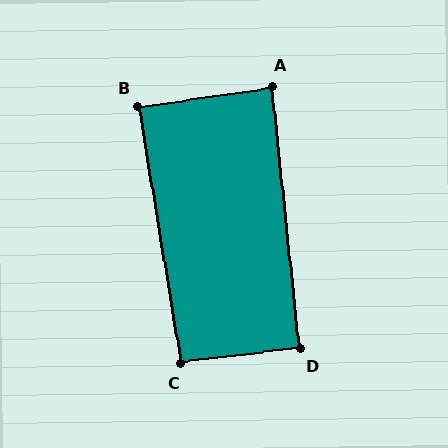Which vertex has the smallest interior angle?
A, at approximately 88 degrees.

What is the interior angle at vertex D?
Approximately 91 degrees (approximately right).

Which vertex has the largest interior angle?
C, at approximately 92 degrees.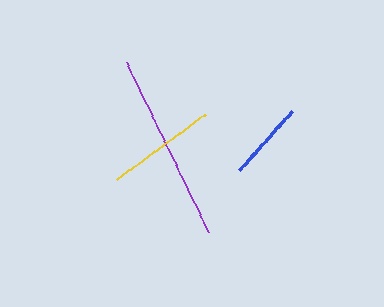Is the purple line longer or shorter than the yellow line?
The purple line is longer than the yellow line.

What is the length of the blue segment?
The blue segment is approximately 79 pixels long.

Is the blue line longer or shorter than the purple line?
The purple line is longer than the blue line.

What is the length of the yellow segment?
The yellow segment is approximately 110 pixels long.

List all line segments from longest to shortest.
From longest to shortest: purple, yellow, blue.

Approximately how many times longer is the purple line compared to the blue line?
The purple line is approximately 2.4 times the length of the blue line.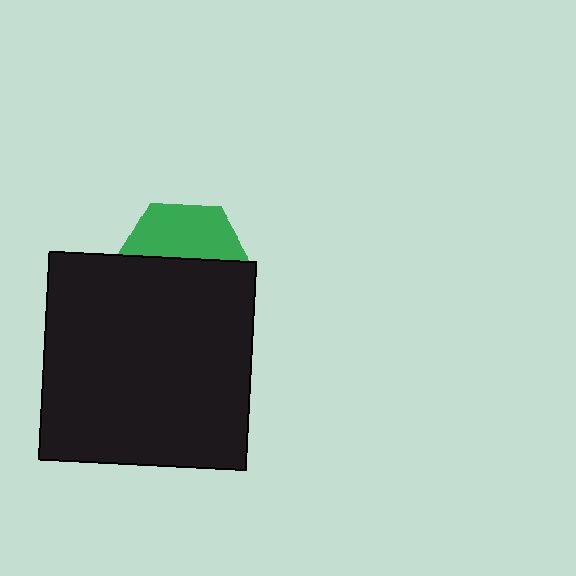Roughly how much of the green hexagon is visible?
A small part of it is visible (roughly 42%).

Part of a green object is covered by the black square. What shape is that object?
It is a hexagon.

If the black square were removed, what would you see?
You would see the complete green hexagon.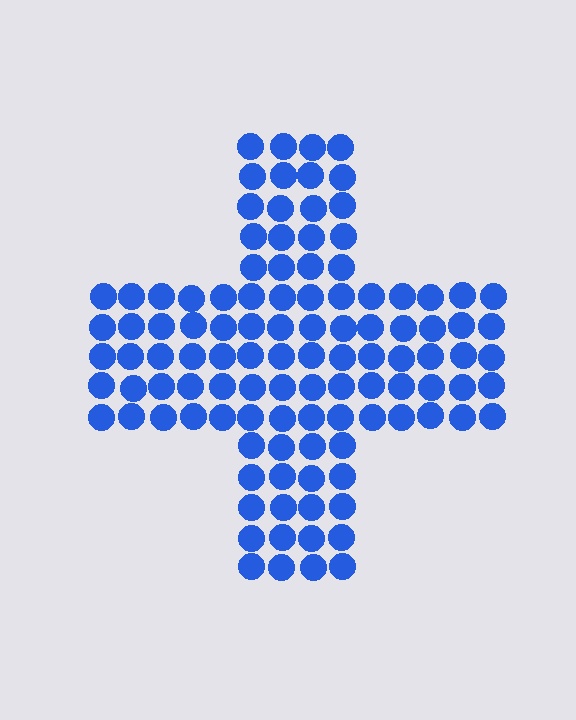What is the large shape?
The large shape is a cross.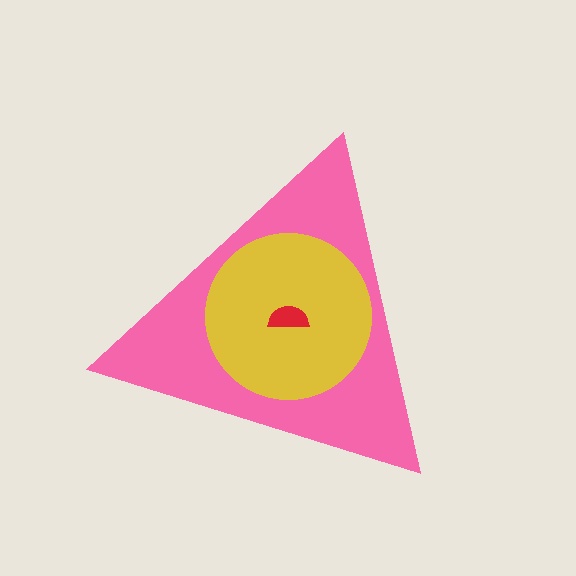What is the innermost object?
The red semicircle.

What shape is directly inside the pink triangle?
The yellow circle.